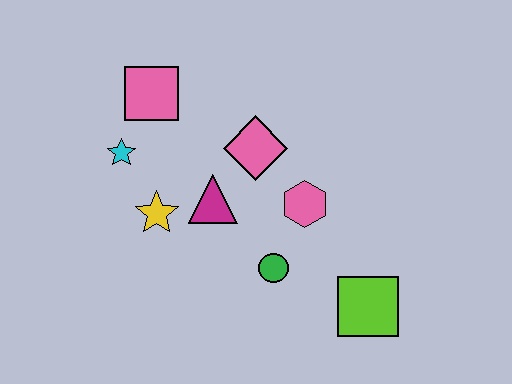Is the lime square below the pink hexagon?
Yes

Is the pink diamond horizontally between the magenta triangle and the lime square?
Yes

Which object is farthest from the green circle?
The pink square is farthest from the green circle.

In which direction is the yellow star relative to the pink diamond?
The yellow star is to the left of the pink diamond.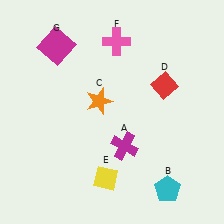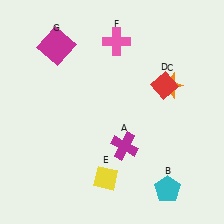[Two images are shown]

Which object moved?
The orange star (C) moved right.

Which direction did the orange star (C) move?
The orange star (C) moved right.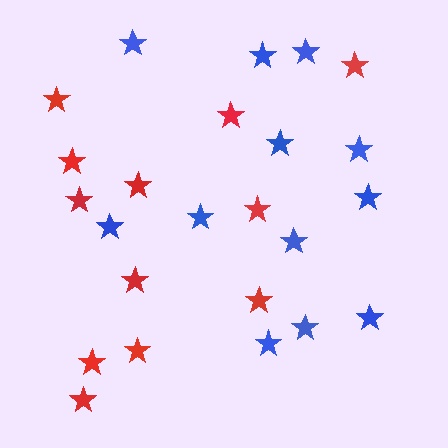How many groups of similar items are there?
There are 2 groups: one group of red stars (12) and one group of blue stars (12).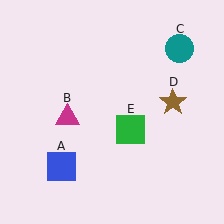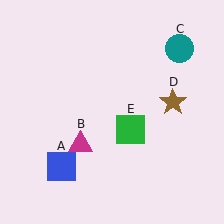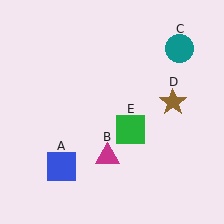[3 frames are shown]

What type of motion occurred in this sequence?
The magenta triangle (object B) rotated counterclockwise around the center of the scene.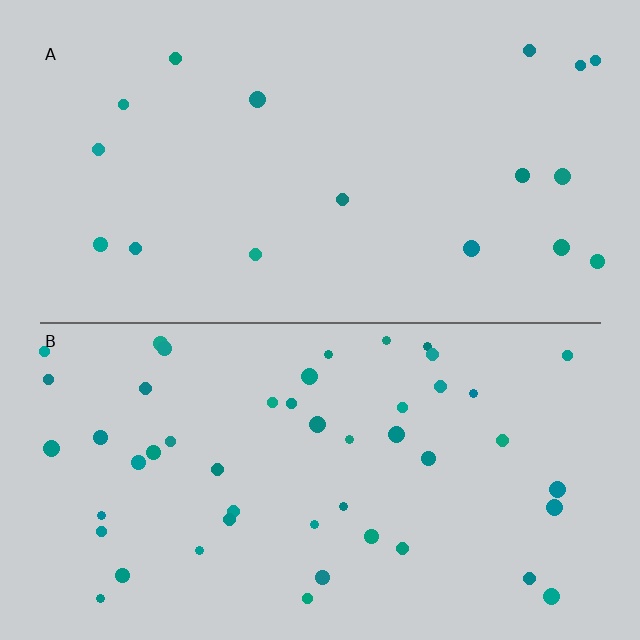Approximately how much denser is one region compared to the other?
Approximately 2.8× — region B over region A.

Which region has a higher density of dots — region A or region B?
B (the bottom).